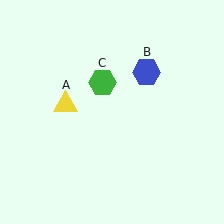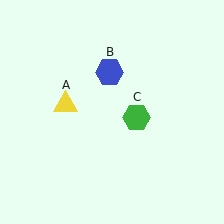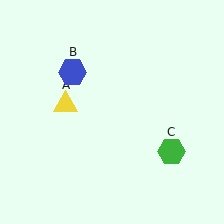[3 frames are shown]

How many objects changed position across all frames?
2 objects changed position: blue hexagon (object B), green hexagon (object C).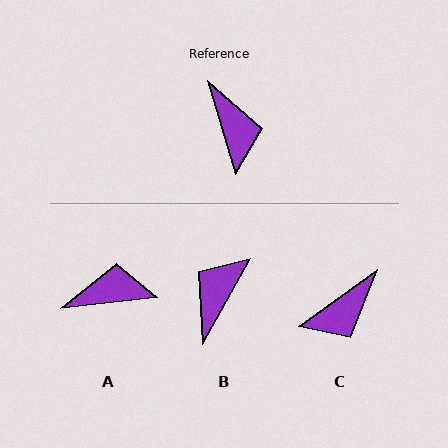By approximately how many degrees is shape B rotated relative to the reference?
Approximately 134 degrees counter-clockwise.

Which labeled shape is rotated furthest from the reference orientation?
B, about 134 degrees away.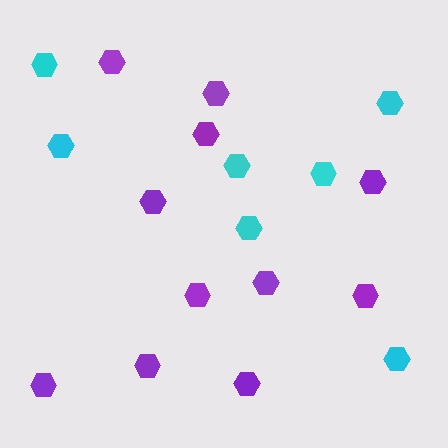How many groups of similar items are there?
There are 2 groups: one group of cyan hexagons (7) and one group of purple hexagons (11).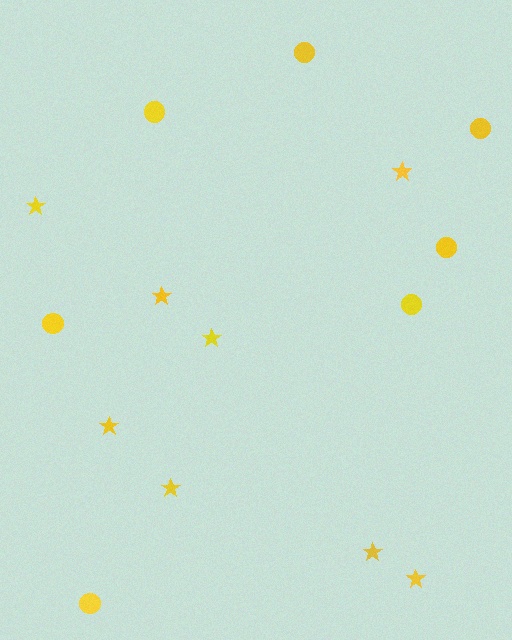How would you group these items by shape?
There are 2 groups: one group of circles (7) and one group of stars (8).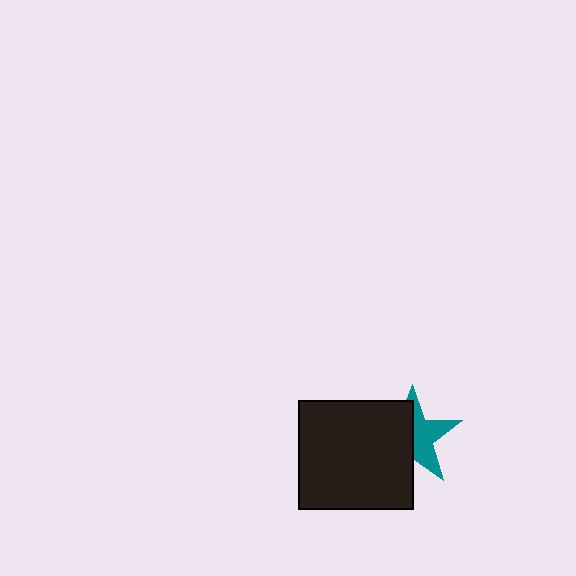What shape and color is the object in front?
The object in front is a black rectangle.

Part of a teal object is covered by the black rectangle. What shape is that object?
It is a star.